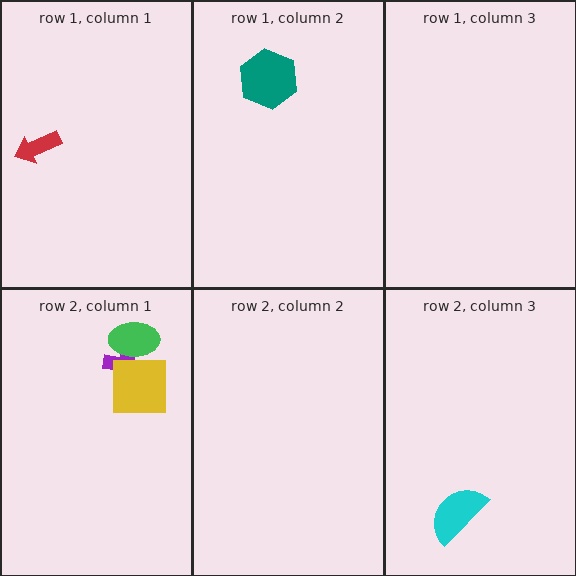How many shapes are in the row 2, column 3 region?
1.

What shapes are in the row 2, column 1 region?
The purple cross, the yellow square, the green ellipse.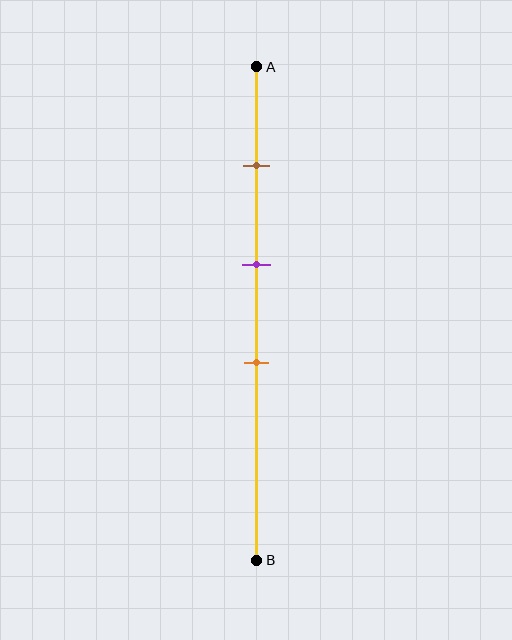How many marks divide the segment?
There are 3 marks dividing the segment.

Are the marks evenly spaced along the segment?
Yes, the marks are approximately evenly spaced.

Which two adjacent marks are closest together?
The purple and orange marks are the closest adjacent pair.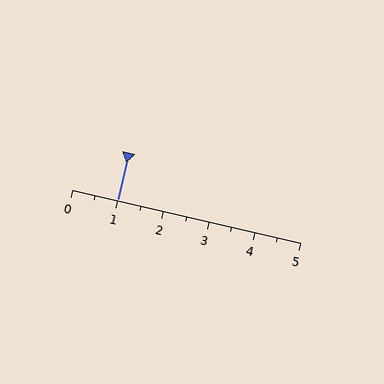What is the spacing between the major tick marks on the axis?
The major ticks are spaced 1 apart.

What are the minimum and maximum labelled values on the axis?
The axis runs from 0 to 5.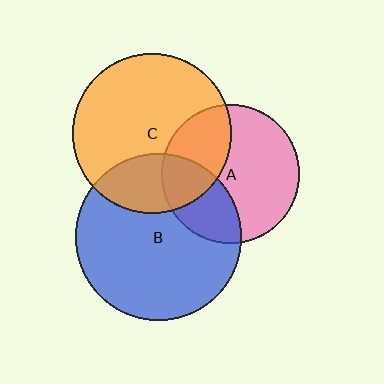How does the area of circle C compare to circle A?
Approximately 1.3 times.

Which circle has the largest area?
Circle B (blue).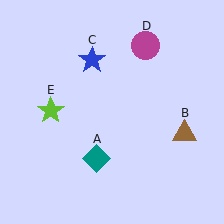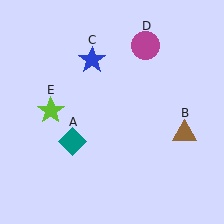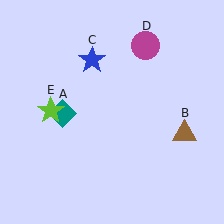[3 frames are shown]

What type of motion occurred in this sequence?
The teal diamond (object A) rotated clockwise around the center of the scene.